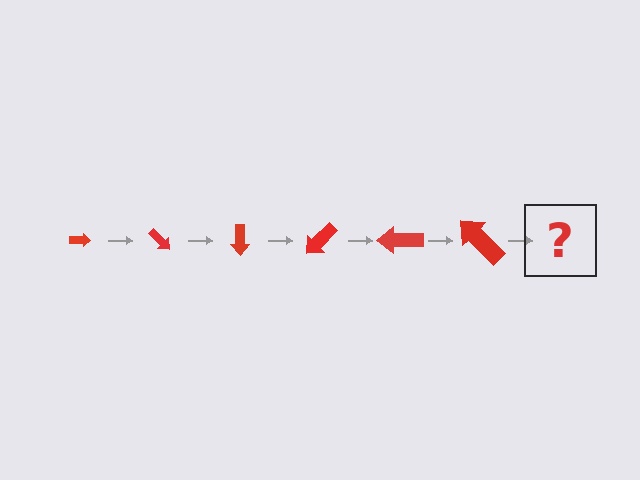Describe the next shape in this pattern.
It should be an arrow, larger than the previous one and rotated 270 degrees from the start.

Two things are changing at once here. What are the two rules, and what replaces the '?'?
The two rules are that the arrow grows larger each step and it rotates 45 degrees each step. The '?' should be an arrow, larger than the previous one and rotated 270 degrees from the start.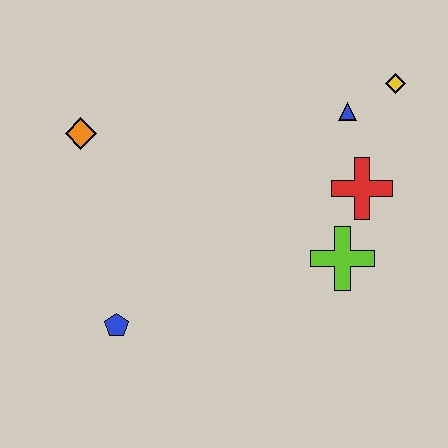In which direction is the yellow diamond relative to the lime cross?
The yellow diamond is above the lime cross.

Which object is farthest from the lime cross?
The orange diamond is farthest from the lime cross.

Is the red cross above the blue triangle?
No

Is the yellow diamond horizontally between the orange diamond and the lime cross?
No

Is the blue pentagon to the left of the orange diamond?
No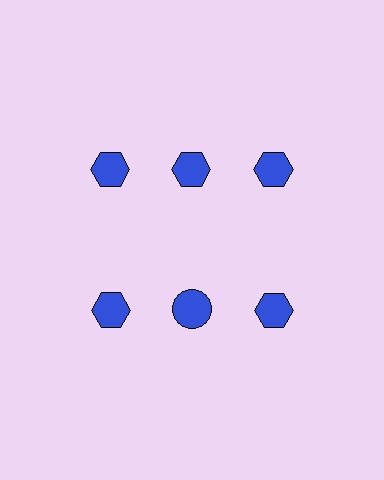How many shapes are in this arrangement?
There are 6 shapes arranged in a grid pattern.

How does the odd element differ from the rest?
It has a different shape: circle instead of hexagon.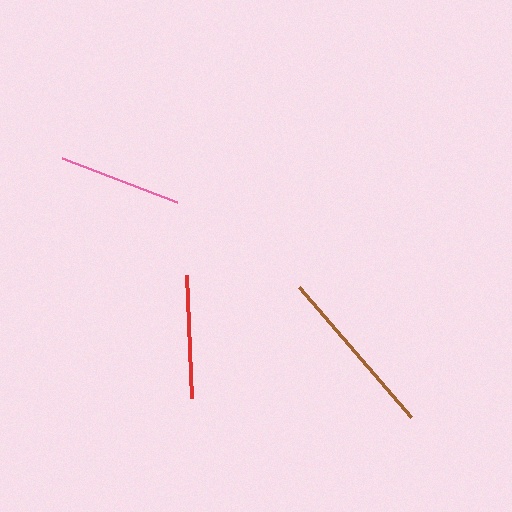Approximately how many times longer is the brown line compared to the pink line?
The brown line is approximately 1.4 times the length of the pink line.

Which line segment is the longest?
The brown line is the longest at approximately 172 pixels.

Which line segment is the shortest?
The pink line is the shortest at approximately 123 pixels.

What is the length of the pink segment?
The pink segment is approximately 123 pixels long.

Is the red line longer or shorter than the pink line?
The red line is longer than the pink line.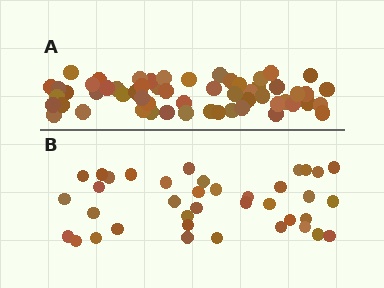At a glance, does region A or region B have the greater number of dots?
Region A (the top region) has more dots.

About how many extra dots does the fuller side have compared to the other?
Region A has approximately 20 more dots than region B.